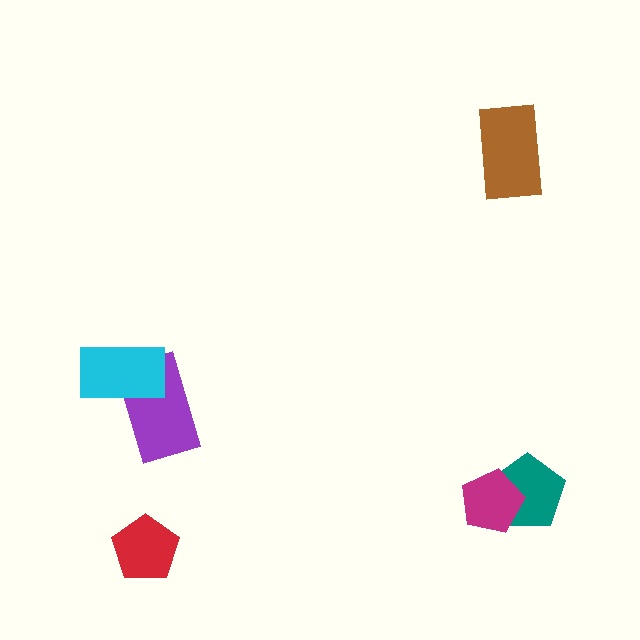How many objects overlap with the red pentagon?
0 objects overlap with the red pentagon.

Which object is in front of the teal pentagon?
The magenta pentagon is in front of the teal pentagon.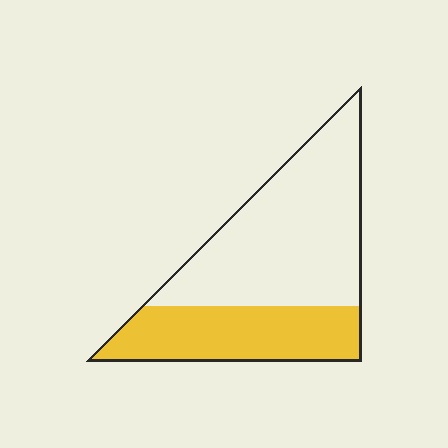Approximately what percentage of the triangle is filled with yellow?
Approximately 35%.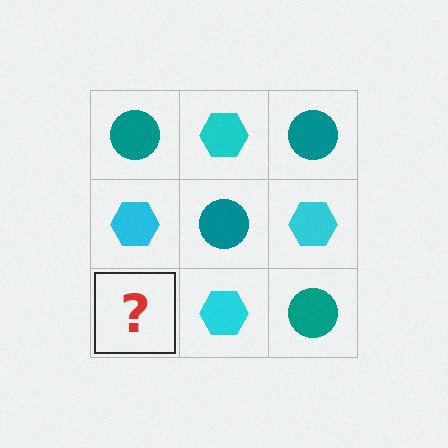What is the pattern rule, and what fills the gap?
The rule is that it alternates teal circle and cyan hexagon in a checkerboard pattern. The gap should be filled with a teal circle.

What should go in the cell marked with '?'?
The missing cell should contain a teal circle.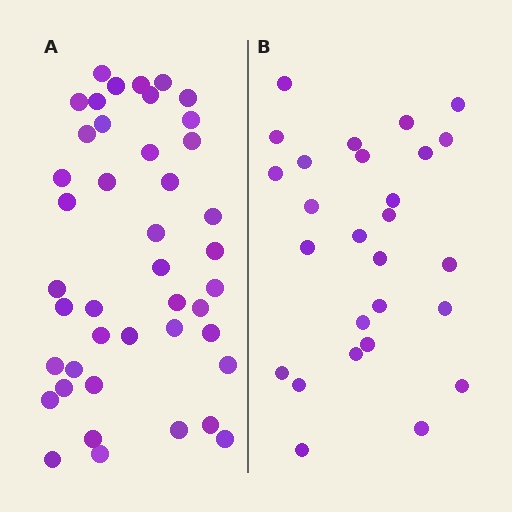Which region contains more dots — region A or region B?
Region A (the left region) has more dots.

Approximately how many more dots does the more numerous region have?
Region A has approximately 15 more dots than region B.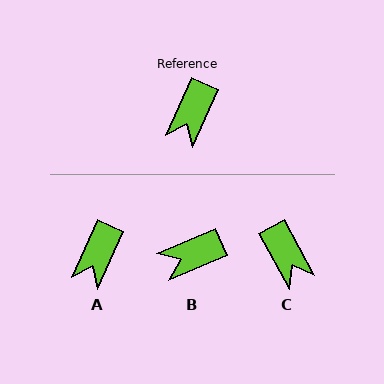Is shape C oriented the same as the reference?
No, it is off by about 52 degrees.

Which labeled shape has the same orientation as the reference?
A.